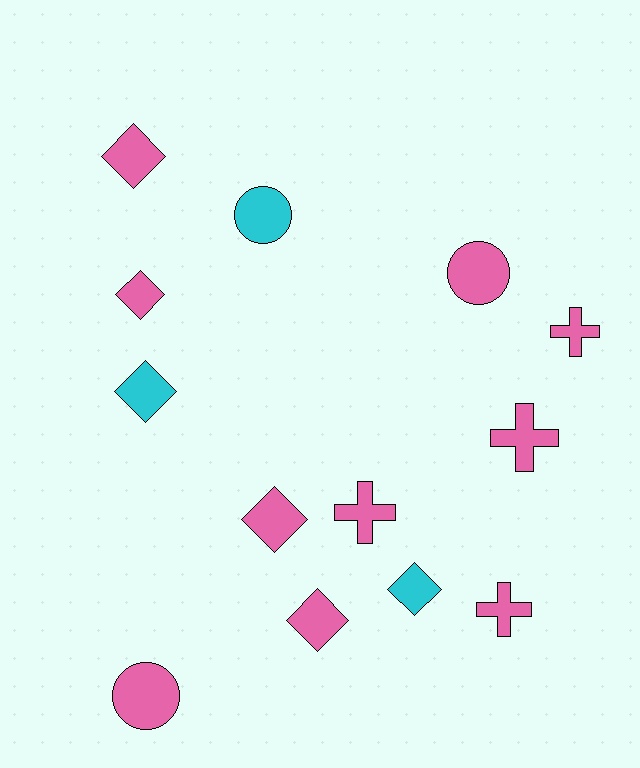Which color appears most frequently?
Pink, with 10 objects.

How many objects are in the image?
There are 13 objects.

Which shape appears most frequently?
Diamond, with 6 objects.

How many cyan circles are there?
There is 1 cyan circle.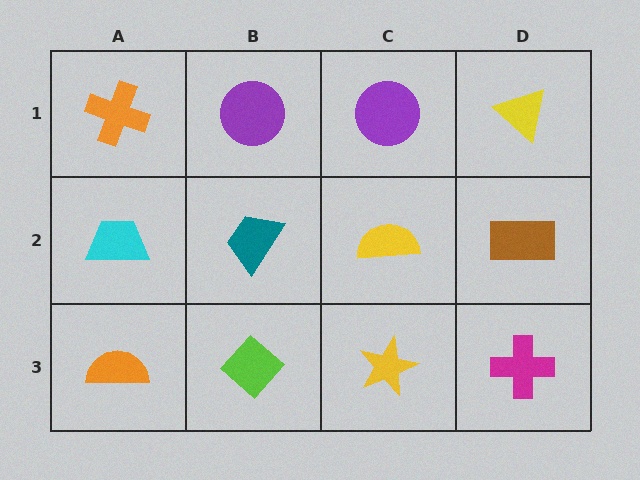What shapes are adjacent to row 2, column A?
An orange cross (row 1, column A), an orange semicircle (row 3, column A), a teal trapezoid (row 2, column B).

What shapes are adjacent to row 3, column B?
A teal trapezoid (row 2, column B), an orange semicircle (row 3, column A), a yellow star (row 3, column C).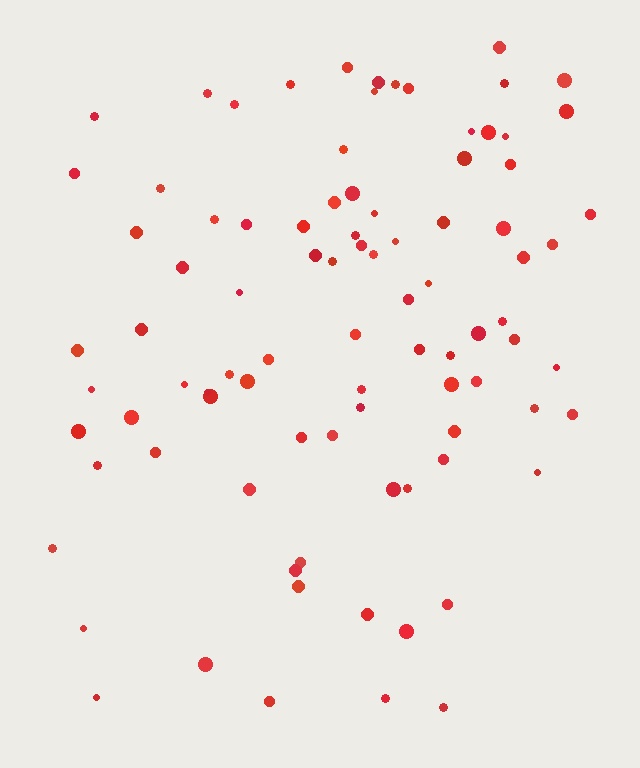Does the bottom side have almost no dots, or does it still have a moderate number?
Still a moderate number, just noticeably fewer than the top.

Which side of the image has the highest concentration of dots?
The top.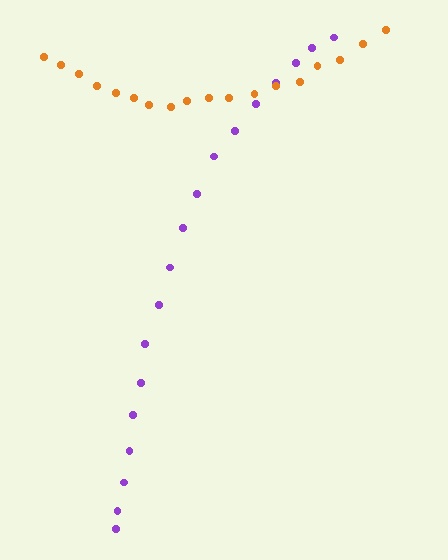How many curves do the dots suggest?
There are 2 distinct paths.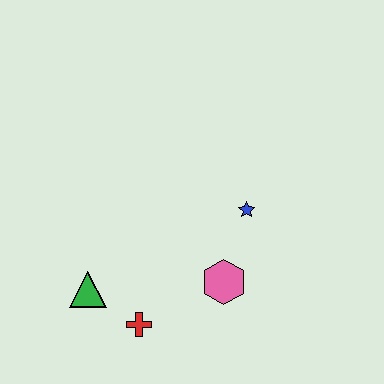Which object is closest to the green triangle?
The red cross is closest to the green triangle.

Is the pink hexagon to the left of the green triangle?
No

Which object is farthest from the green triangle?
The blue star is farthest from the green triangle.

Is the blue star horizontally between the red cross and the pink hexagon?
No